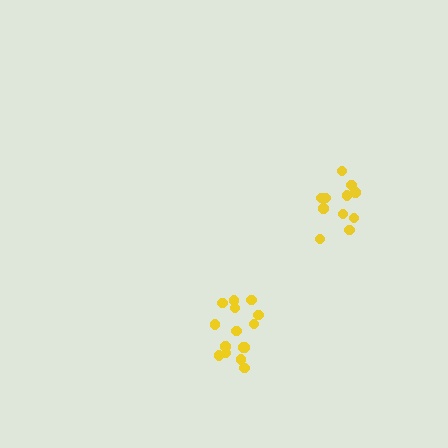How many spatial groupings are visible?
There are 2 spatial groupings.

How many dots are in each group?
Group 1: 11 dots, Group 2: 15 dots (26 total).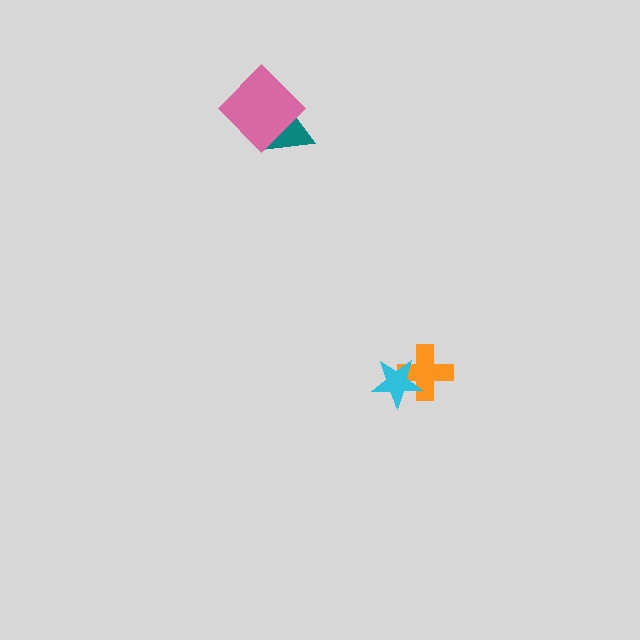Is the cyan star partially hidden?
No, no other shape covers it.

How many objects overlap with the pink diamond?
1 object overlaps with the pink diamond.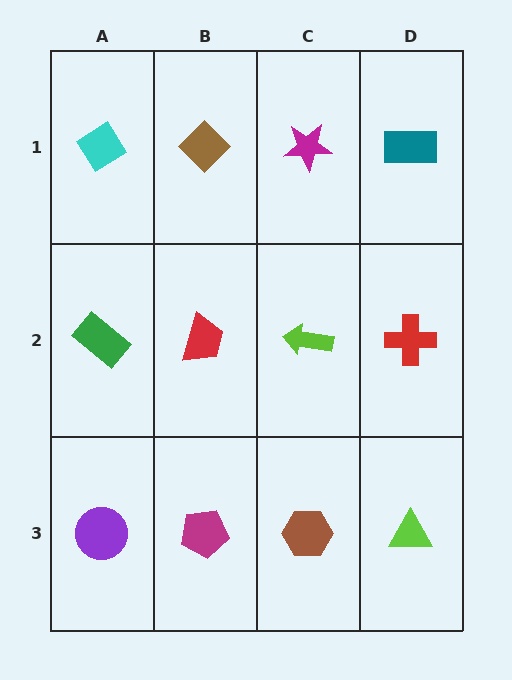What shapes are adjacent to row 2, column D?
A teal rectangle (row 1, column D), a lime triangle (row 3, column D), a lime arrow (row 2, column C).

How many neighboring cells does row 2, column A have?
3.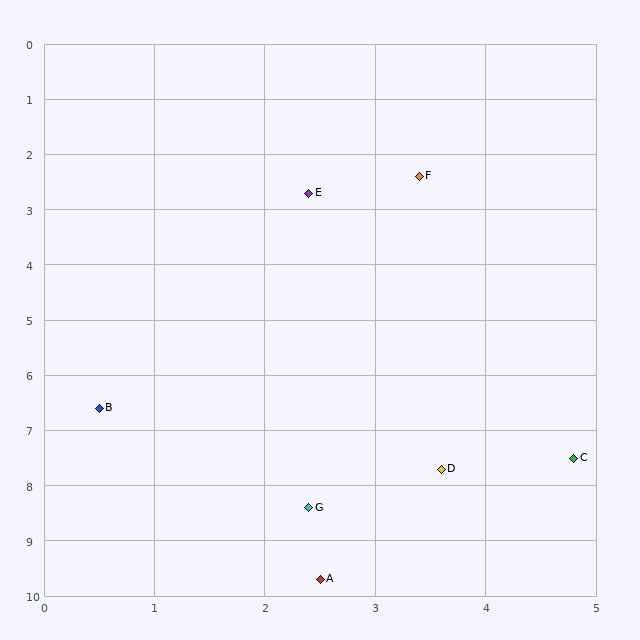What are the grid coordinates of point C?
Point C is at approximately (4.8, 7.5).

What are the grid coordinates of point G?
Point G is at approximately (2.4, 8.4).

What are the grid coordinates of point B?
Point B is at approximately (0.5, 6.6).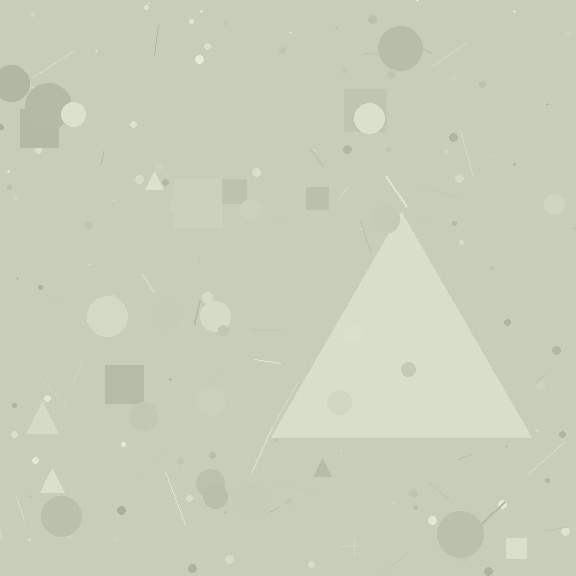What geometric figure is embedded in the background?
A triangle is embedded in the background.